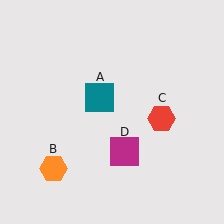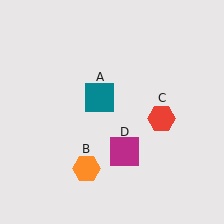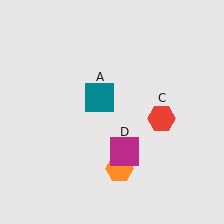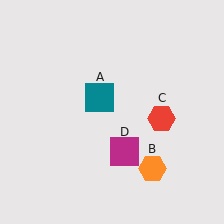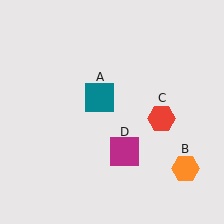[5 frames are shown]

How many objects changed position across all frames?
1 object changed position: orange hexagon (object B).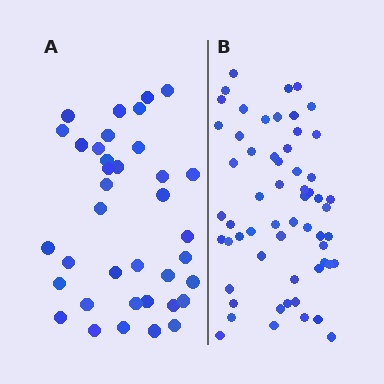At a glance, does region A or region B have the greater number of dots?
Region B (the right region) has more dots.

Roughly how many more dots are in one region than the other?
Region B has approximately 20 more dots than region A.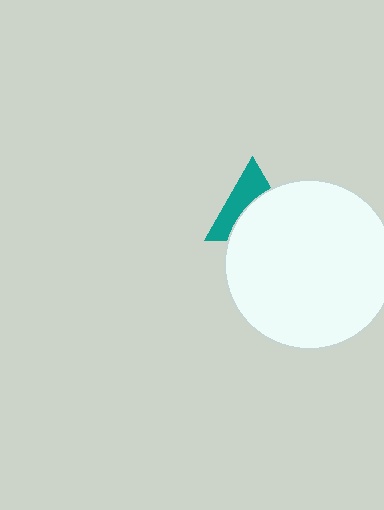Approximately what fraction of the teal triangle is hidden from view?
Roughly 55% of the teal triangle is hidden behind the white circle.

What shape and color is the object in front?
The object in front is a white circle.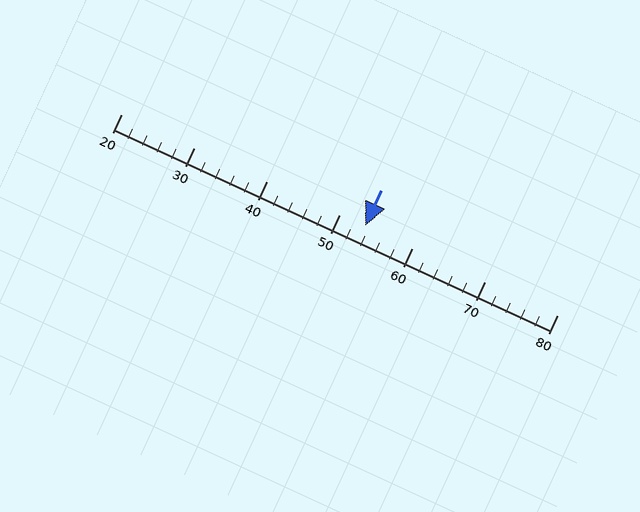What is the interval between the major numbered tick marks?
The major tick marks are spaced 10 units apart.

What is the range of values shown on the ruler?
The ruler shows values from 20 to 80.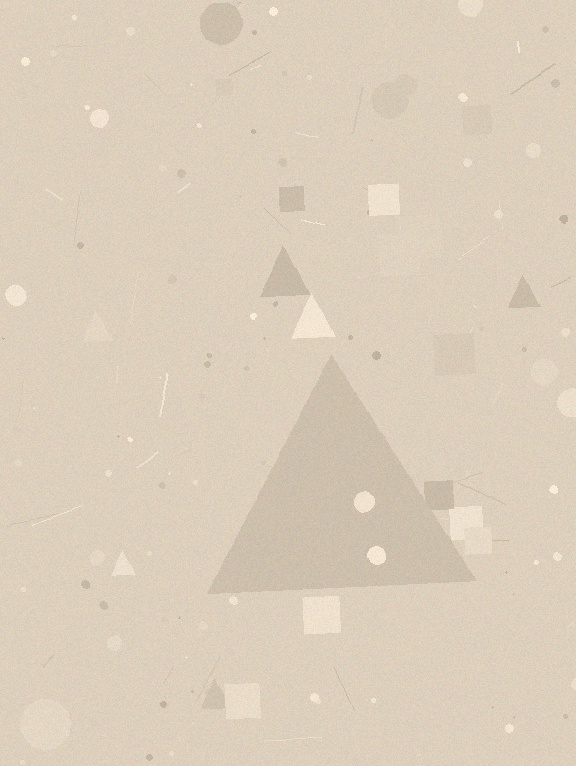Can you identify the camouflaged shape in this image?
The camouflaged shape is a triangle.